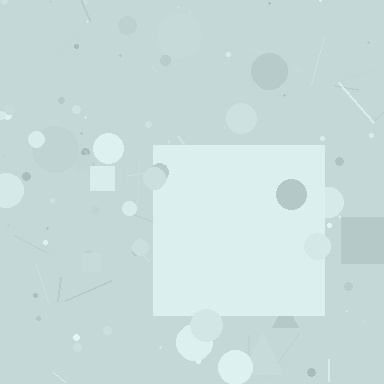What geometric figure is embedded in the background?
A square is embedded in the background.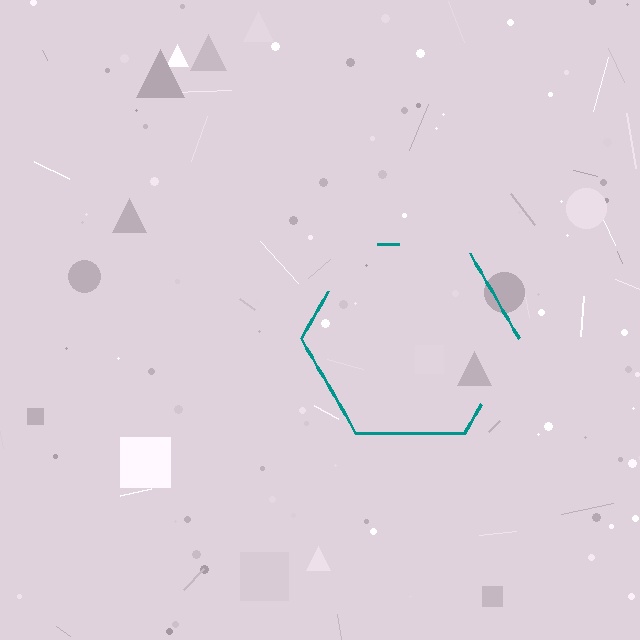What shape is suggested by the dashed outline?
The dashed outline suggests a hexagon.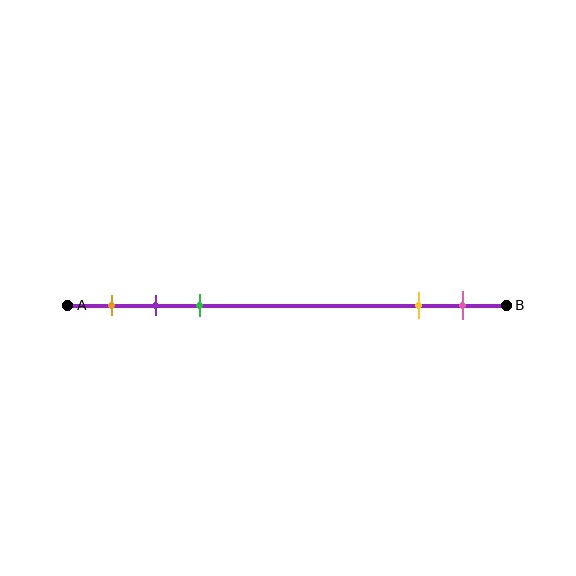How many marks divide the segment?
There are 5 marks dividing the segment.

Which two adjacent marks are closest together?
The purple and green marks are the closest adjacent pair.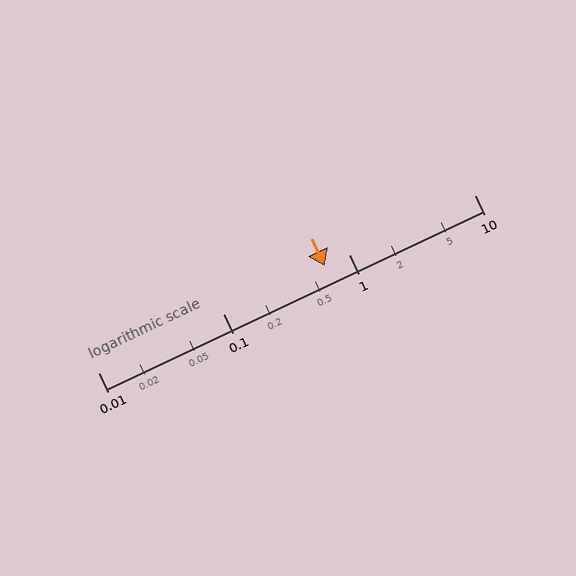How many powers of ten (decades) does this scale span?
The scale spans 3 decades, from 0.01 to 10.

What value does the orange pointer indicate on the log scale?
The pointer indicates approximately 0.64.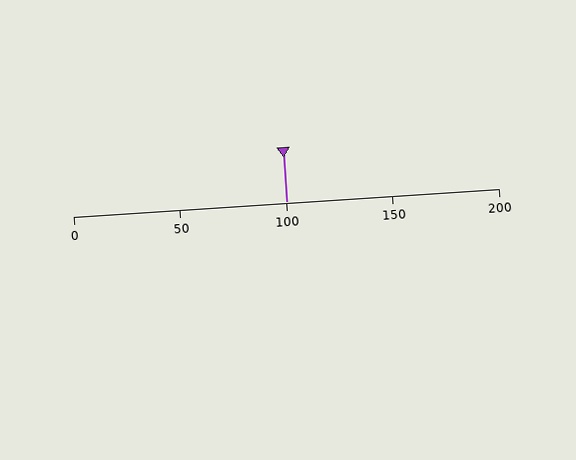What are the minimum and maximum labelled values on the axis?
The axis runs from 0 to 200.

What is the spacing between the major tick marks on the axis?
The major ticks are spaced 50 apart.